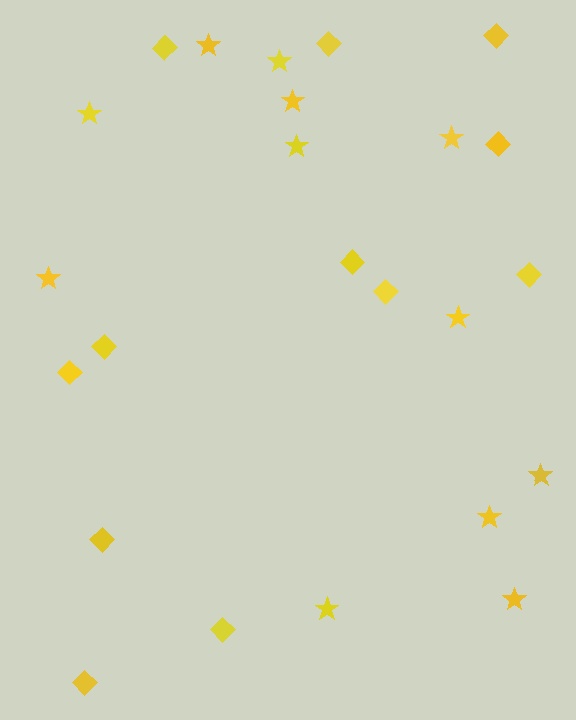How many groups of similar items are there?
There are 2 groups: one group of stars (12) and one group of diamonds (12).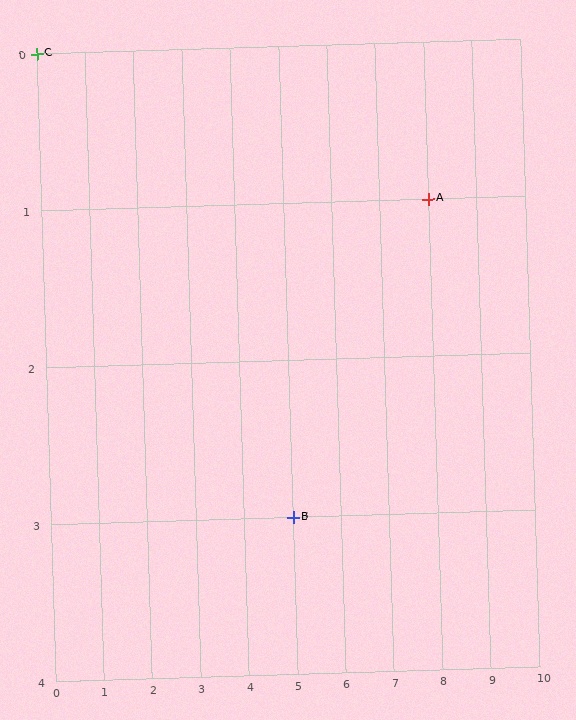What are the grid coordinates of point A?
Point A is at grid coordinates (8, 1).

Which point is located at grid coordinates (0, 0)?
Point C is at (0, 0).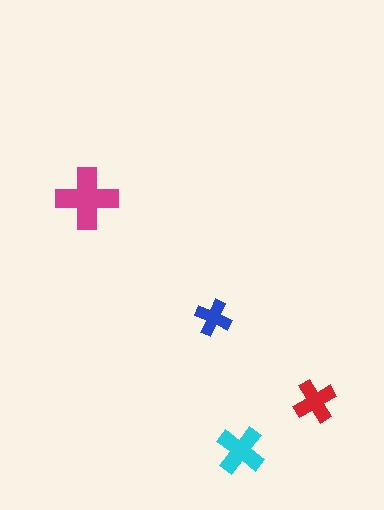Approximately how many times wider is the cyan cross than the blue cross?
About 1.5 times wider.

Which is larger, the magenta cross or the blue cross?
The magenta one.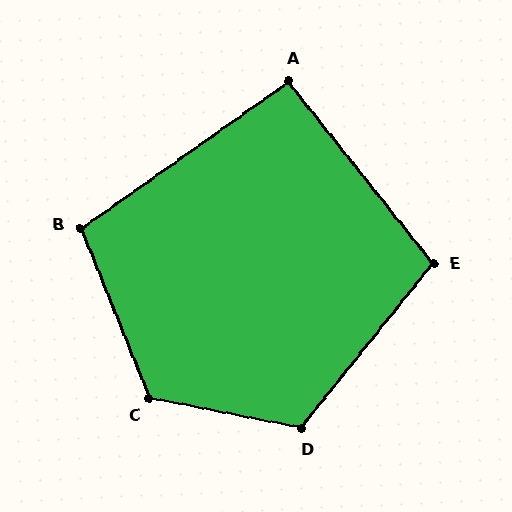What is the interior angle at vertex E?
Approximately 103 degrees (obtuse).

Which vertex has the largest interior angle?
C, at approximately 123 degrees.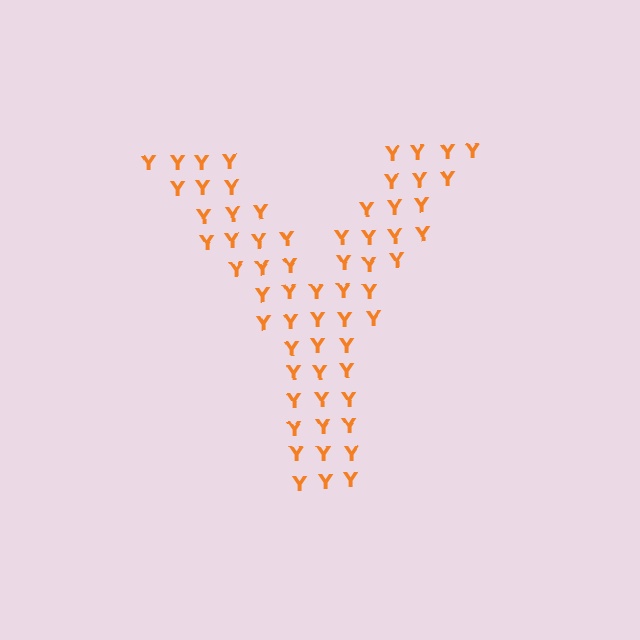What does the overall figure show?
The overall figure shows the letter Y.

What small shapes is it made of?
It is made of small letter Y's.